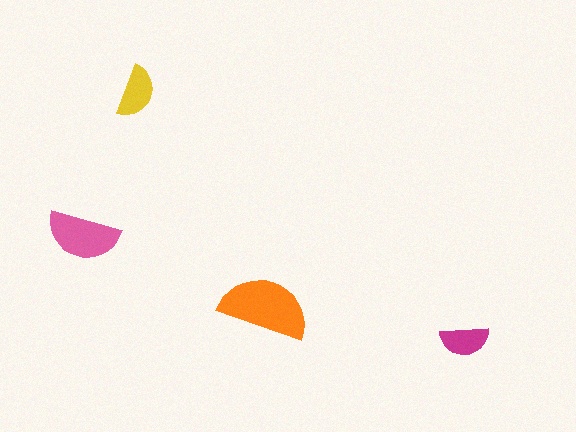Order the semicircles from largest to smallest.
the orange one, the pink one, the yellow one, the magenta one.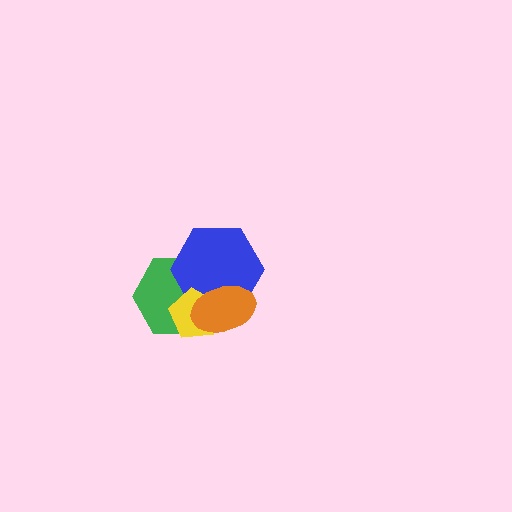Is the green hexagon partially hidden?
Yes, it is partially covered by another shape.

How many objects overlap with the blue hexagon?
3 objects overlap with the blue hexagon.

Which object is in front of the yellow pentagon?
The orange ellipse is in front of the yellow pentagon.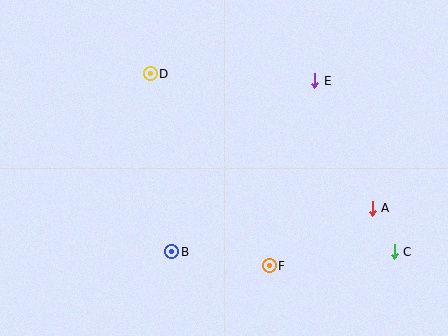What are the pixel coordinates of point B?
Point B is at (172, 252).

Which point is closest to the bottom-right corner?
Point C is closest to the bottom-right corner.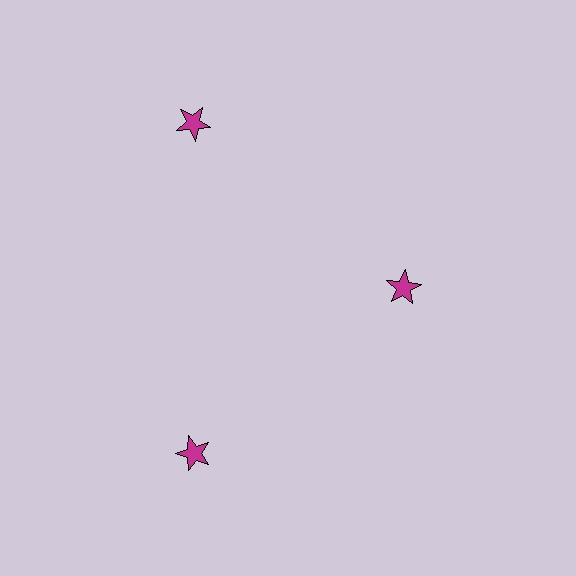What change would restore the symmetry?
The symmetry would be restored by moving it outward, back onto the ring so that all 3 stars sit at equal angles and equal distance from the center.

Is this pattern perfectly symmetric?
No. The 3 magenta stars are arranged in a ring, but one element near the 3 o'clock position is pulled inward toward the center, breaking the 3-fold rotational symmetry.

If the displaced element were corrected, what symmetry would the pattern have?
It would have 3-fold rotational symmetry — the pattern would map onto itself every 120 degrees.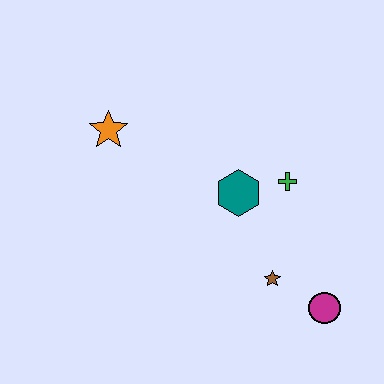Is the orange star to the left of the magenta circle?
Yes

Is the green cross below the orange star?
Yes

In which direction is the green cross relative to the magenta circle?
The green cross is above the magenta circle.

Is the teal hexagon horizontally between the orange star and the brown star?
Yes